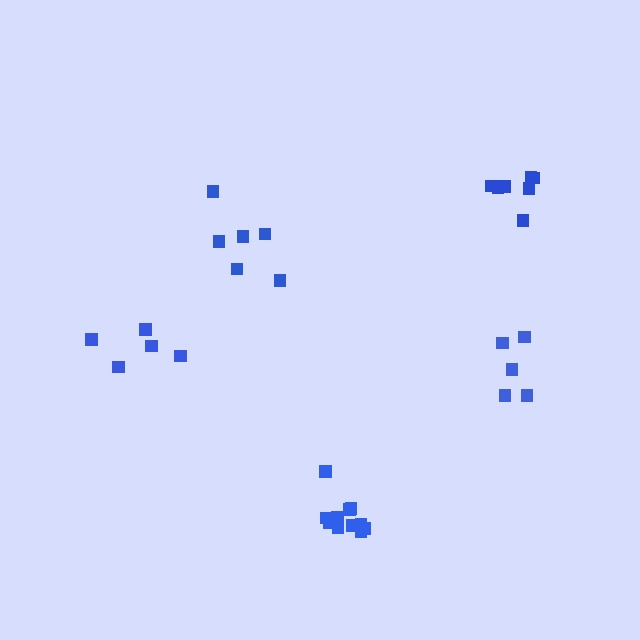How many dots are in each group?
Group 1: 7 dots, Group 2: 6 dots, Group 3: 5 dots, Group 4: 5 dots, Group 5: 11 dots (34 total).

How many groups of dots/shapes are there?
There are 5 groups.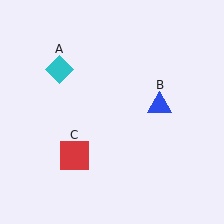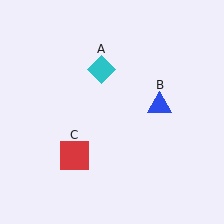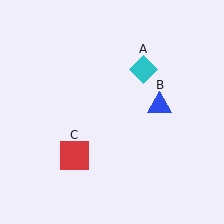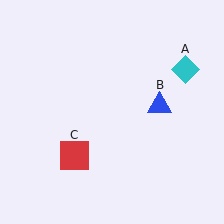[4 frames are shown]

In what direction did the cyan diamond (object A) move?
The cyan diamond (object A) moved right.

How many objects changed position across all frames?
1 object changed position: cyan diamond (object A).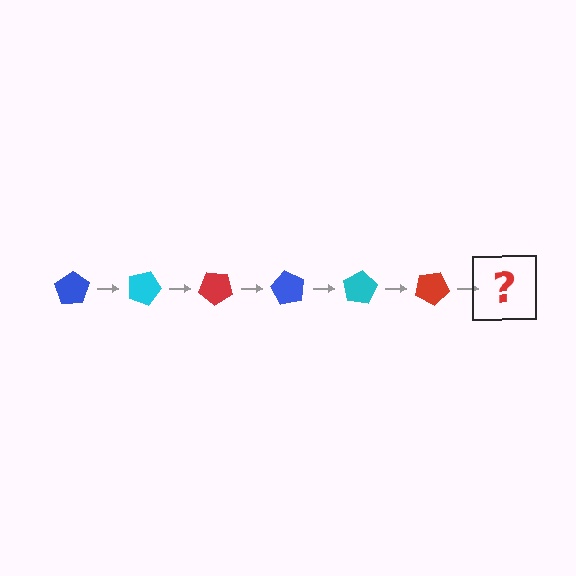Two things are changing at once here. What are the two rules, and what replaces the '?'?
The two rules are that it rotates 20 degrees each step and the color cycles through blue, cyan, and red. The '?' should be a blue pentagon, rotated 120 degrees from the start.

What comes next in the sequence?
The next element should be a blue pentagon, rotated 120 degrees from the start.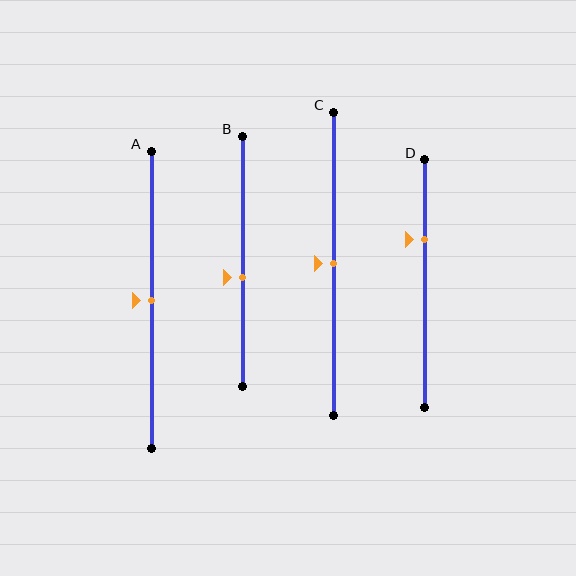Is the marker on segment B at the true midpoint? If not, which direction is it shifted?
No, the marker on segment B is shifted downward by about 7% of the segment length.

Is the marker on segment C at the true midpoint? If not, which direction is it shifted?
Yes, the marker on segment C is at the true midpoint.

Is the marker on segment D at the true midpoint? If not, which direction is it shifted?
No, the marker on segment D is shifted upward by about 18% of the segment length.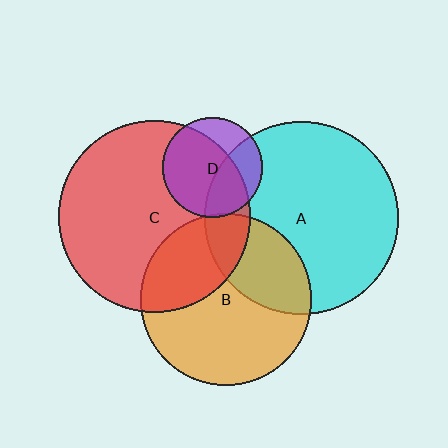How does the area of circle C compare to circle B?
Approximately 1.3 times.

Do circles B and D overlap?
Yes.